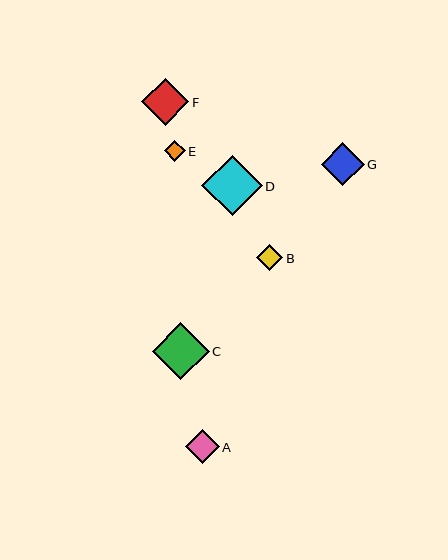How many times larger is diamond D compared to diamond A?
Diamond D is approximately 1.8 times the size of diamond A.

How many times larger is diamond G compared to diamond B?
Diamond G is approximately 1.6 times the size of diamond B.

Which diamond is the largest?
Diamond D is the largest with a size of approximately 60 pixels.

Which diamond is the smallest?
Diamond E is the smallest with a size of approximately 21 pixels.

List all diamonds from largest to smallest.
From largest to smallest: D, C, F, G, A, B, E.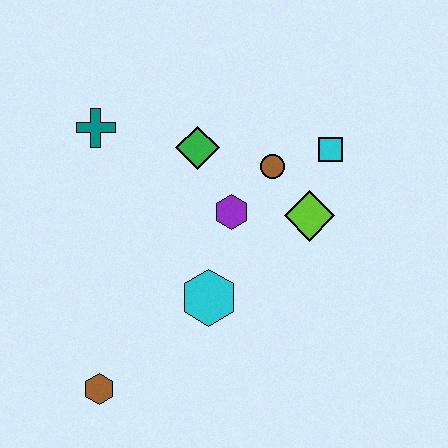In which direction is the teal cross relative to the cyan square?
The teal cross is to the left of the cyan square.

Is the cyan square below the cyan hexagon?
No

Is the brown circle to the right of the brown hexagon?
Yes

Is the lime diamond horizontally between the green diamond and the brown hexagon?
No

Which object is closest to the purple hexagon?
The brown circle is closest to the purple hexagon.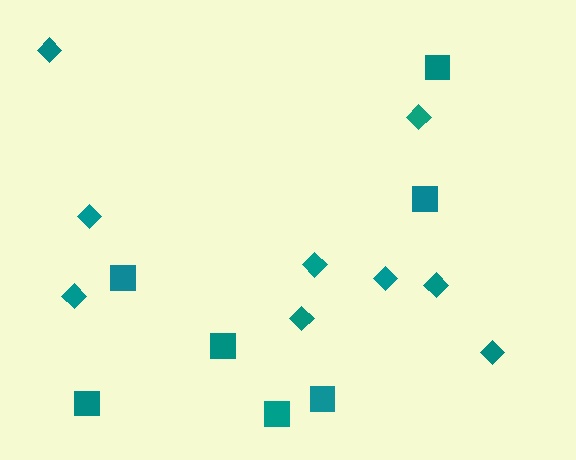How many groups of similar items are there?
There are 2 groups: one group of diamonds (9) and one group of squares (7).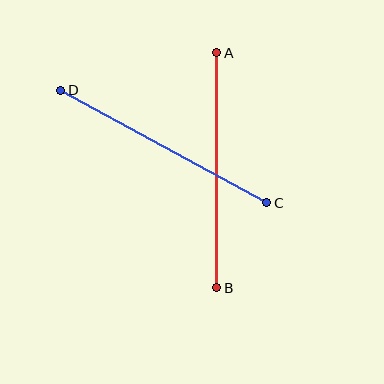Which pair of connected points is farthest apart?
Points A and B are farthest apart.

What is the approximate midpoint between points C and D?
The midpoint is at approximately (164, 146) pixels.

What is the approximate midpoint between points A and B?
The midpoint is at approximately (217, 170) pixels.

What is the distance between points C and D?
The distance is approximately 234 pixels.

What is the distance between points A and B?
The distance is approximately 235 pixels.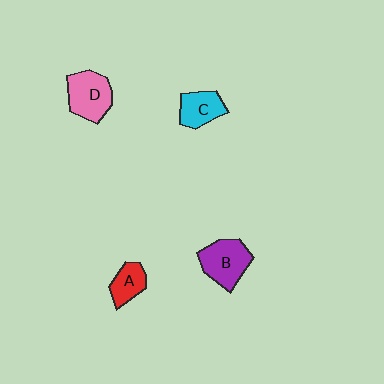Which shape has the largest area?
Shape B (purple).